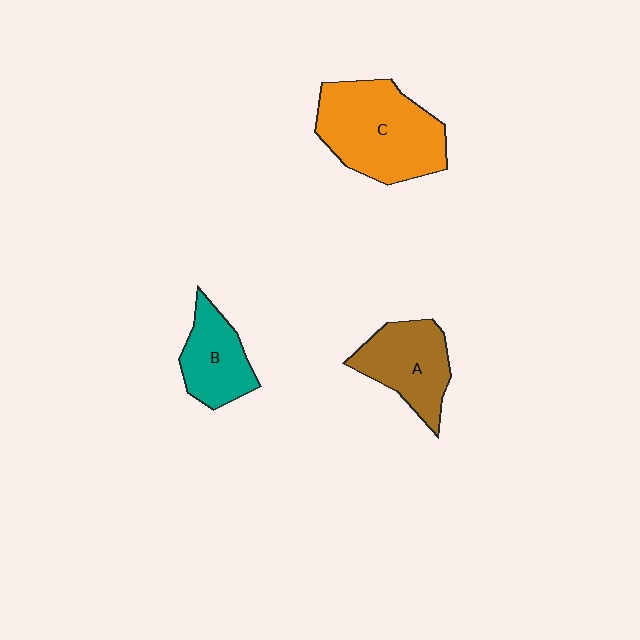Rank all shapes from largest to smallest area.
From largest to smallest: C (orange), A (brown), B (teal).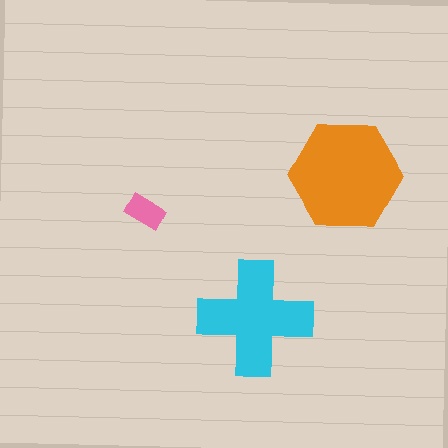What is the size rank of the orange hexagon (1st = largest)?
1st.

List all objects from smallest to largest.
The pink rectangle, the cyan cross, the orange hexagon.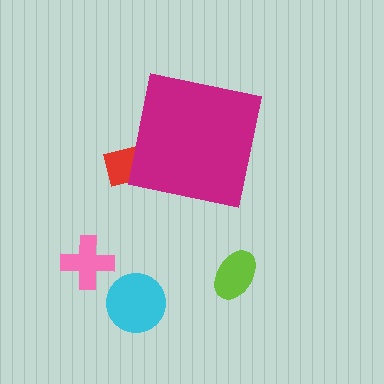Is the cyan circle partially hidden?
No, the cyan circle is fully visible.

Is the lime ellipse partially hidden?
No, the lime ellipse is fully visible.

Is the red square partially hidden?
Yes, the red square is partially hidden behind the magenta square.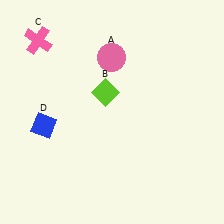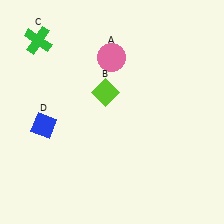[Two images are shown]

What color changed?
The cross (C) changed from pink in Image 1 to green in Image 2.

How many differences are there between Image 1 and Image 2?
There is 1 difference between the two images.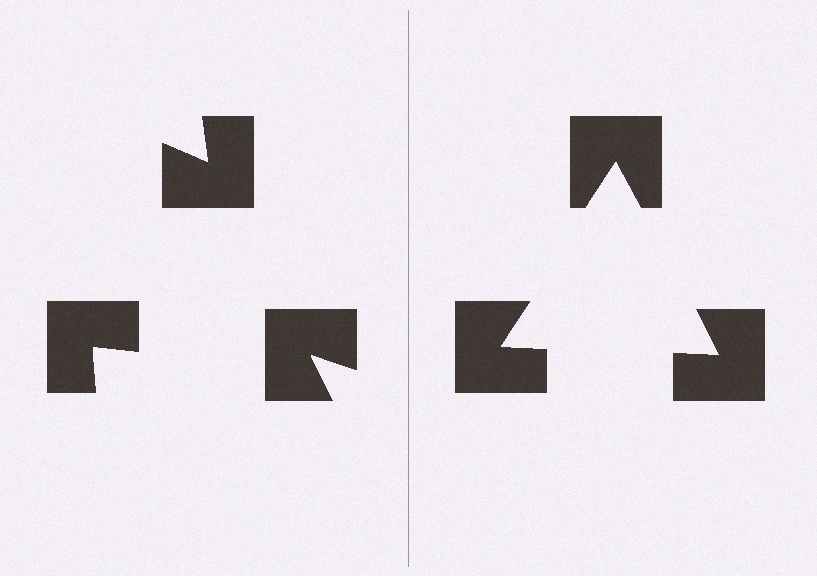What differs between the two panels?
The notched squares are positioned identically on both sides; only the wedge orientations differ. On the right they align to a triangle; on the left they are misaligned.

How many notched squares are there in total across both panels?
6 — 3 on each side.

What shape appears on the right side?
An illusory triangle.